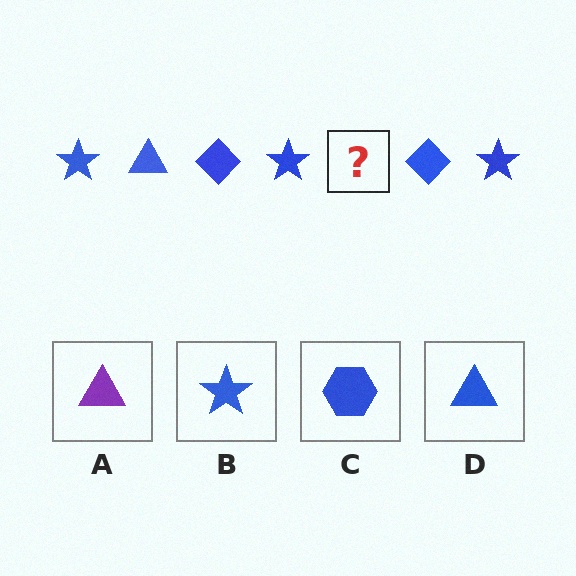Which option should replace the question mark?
Option D.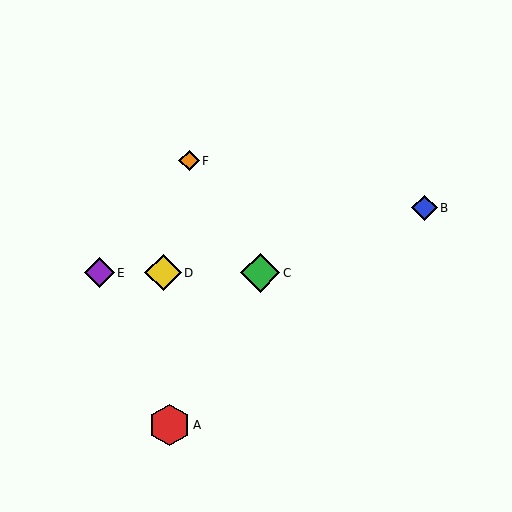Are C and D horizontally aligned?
Yes, both are at y≈273.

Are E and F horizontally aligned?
No, E is at y≈273 and F is at y≈161.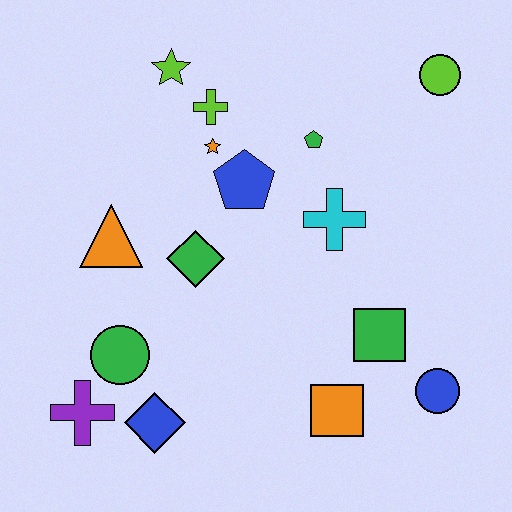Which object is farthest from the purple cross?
The lime circle is farthest from the purple cross.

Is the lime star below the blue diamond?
No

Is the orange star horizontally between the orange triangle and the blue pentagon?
Yes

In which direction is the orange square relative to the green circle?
The orange square is to the right of the green circle.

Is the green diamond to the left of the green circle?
No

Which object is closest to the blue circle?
The green square is closest to the blue circle.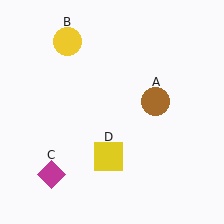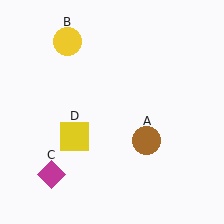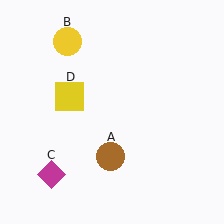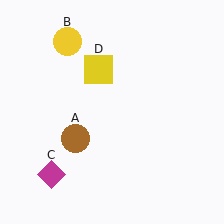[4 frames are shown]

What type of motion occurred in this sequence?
The brown circle (object A), yellow square (object D) rotated clockwise around the center of the scene.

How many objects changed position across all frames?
2 objects changed position: brown circle (object A), yellow square (object D).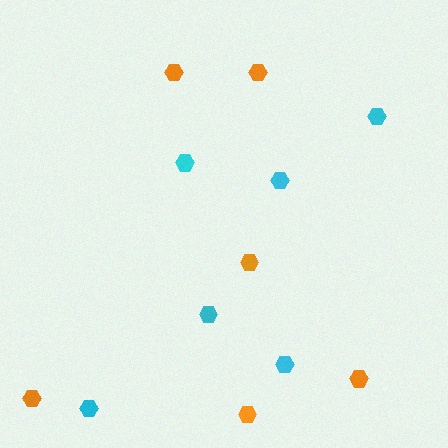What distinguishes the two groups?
There are 2 groups: one group of orange hexagons (6) and one group of cyan hexagons (6).